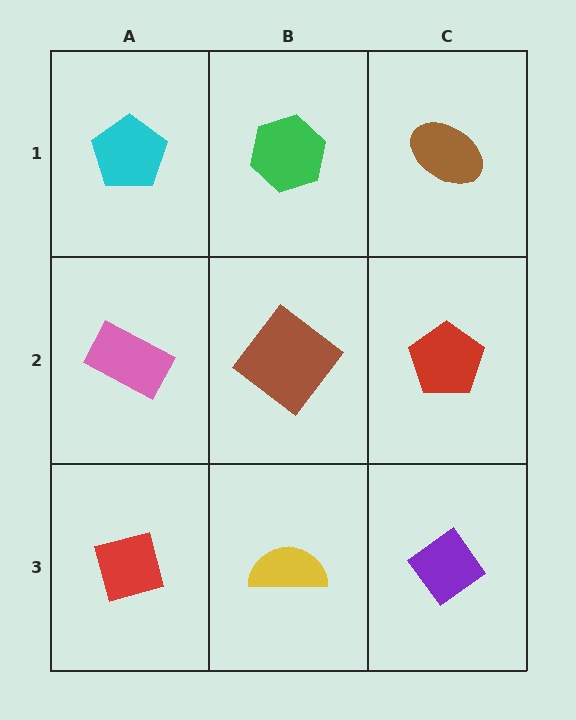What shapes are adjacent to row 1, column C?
A red pentagon (row 2, column C), a green hexagon (row 1, column B).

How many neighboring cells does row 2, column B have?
4.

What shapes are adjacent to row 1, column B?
A brown diamond (row 2, column B), a cyan pentagon (row 1, column A), a brown ellipse (row 1, column C).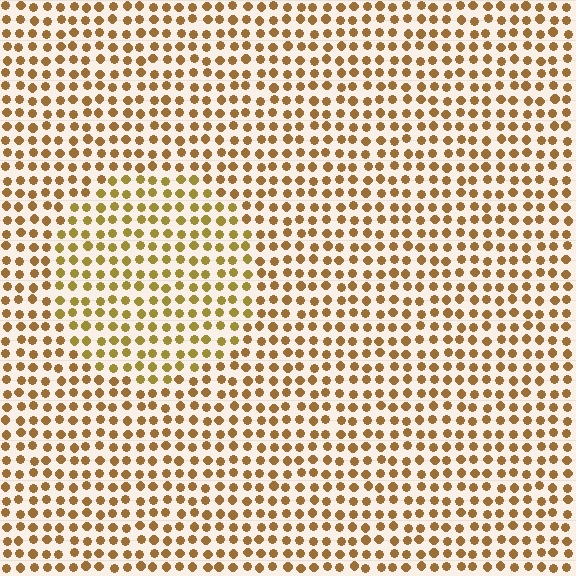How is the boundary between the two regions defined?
The boundary is defined purely by a slight shift in hue (about 20 degrees). Spacing, size, and orientation are identical on both sides.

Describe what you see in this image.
The image is filled with small brown elements in a uniform arrangement. A circle-shaped region is visible where the elements are tinted to a slightly different hue, forming a subtle color boundary.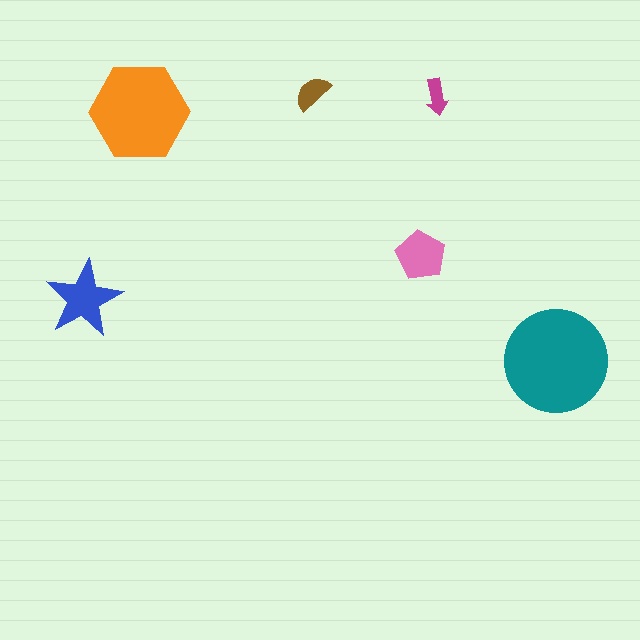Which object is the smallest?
The magenta arrow.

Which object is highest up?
The brown semicircle is topmost.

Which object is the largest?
The teal circle.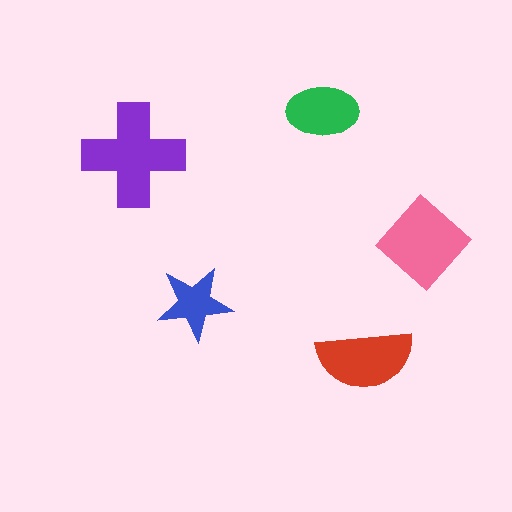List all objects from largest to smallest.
The purple cross, the pink diamond, the red semicircle, the green ellipse, the blue star.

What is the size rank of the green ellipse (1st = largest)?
4th.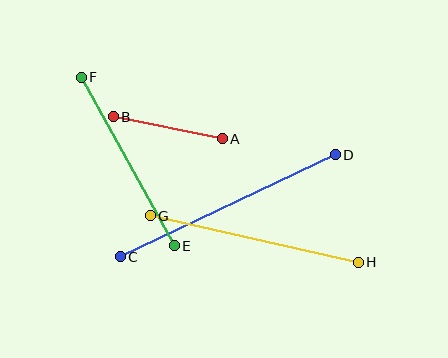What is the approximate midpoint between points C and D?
The midpoint is at approximately (228, 206) pixels.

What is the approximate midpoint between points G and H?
The midpoint is at approximately (254, 239) pixels.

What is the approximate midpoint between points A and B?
The midpoint is at approximately (168, 128) pixels.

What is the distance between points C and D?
The distance is approximately 238 pixels.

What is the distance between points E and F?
The distance is approximately 192 pixels.